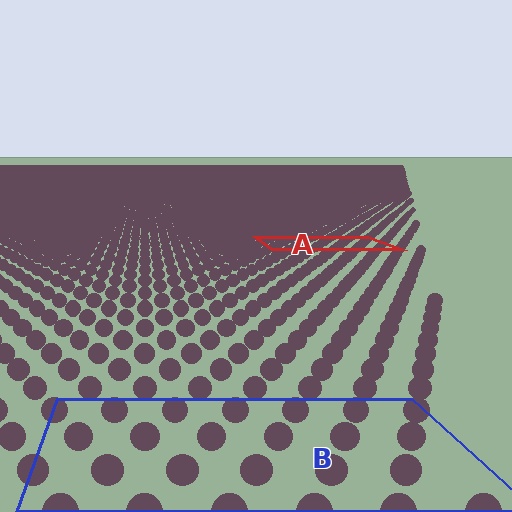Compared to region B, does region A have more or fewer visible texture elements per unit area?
Region A has more texture elements per unit area — they are packed more densely because it is farther away.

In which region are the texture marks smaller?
The texture marks are smaller in region A, because it is farther away.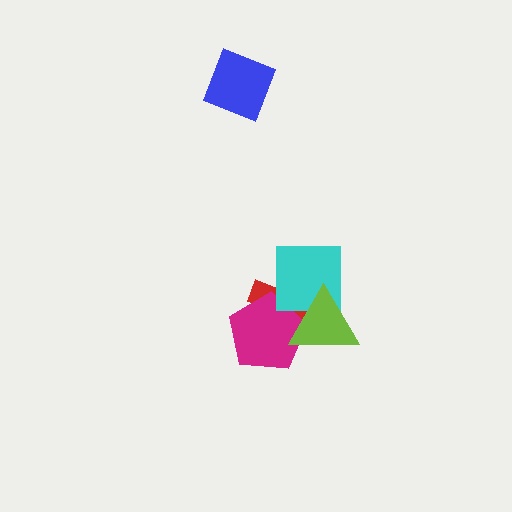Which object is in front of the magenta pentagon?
The lime triangle is in front of the magenta pentagon.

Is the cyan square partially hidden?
Yes, it is partially covered by another shape.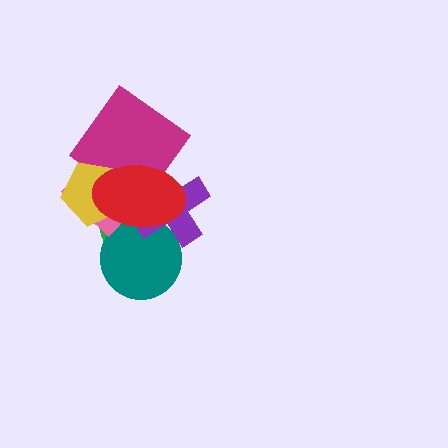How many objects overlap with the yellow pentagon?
4 objects overlap with the yellow pentagon.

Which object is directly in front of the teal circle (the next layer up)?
The purple cross is directly in front of the teal circle.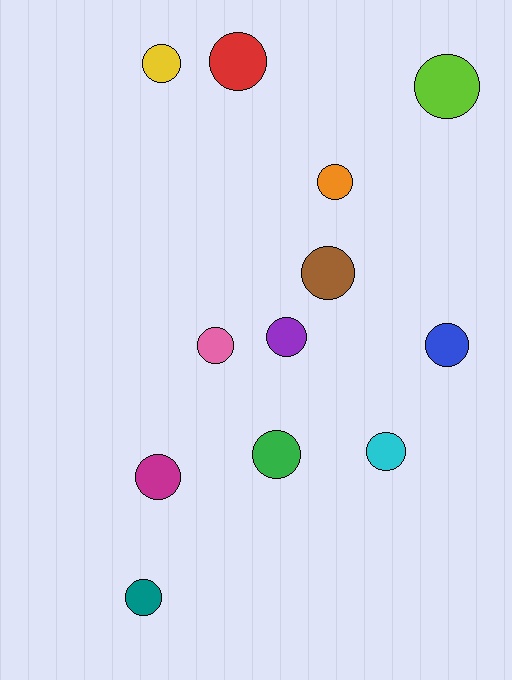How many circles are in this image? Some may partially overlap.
There are 12 circles.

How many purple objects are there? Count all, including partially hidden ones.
There is 1 purple object.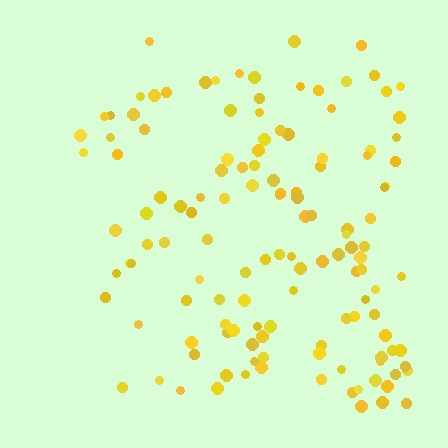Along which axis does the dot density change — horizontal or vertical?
Horizontal.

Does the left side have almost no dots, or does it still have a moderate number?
Still a moderate number, just noticeably fewer than the right.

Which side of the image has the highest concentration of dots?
The right.